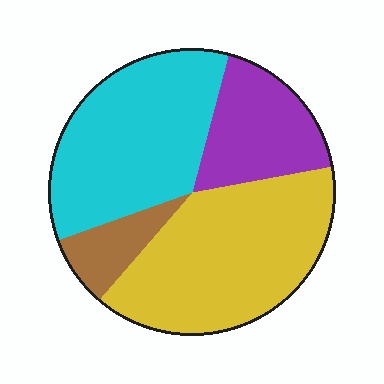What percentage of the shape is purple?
Purple covers roughly 20% of the shape.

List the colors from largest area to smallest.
From largest to smallest: yellow, cyan, purple, brown.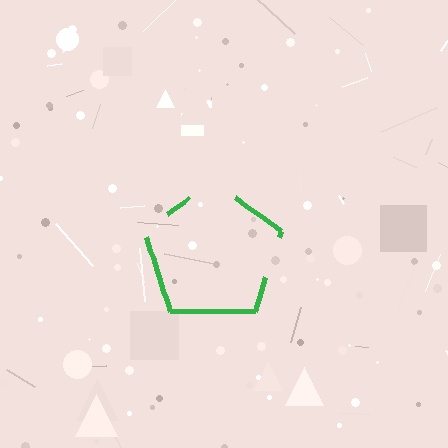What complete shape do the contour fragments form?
The contour fragments form a pentagon.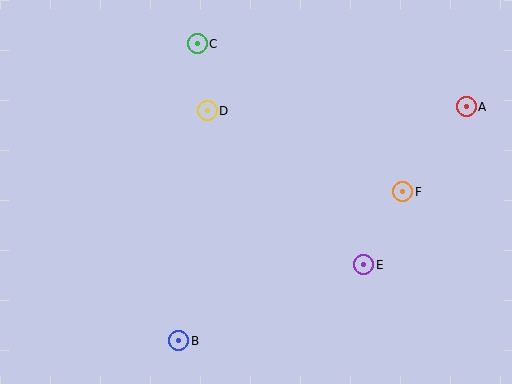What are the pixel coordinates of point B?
Point B is at (179, 341).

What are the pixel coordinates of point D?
Point D is at (207, 111).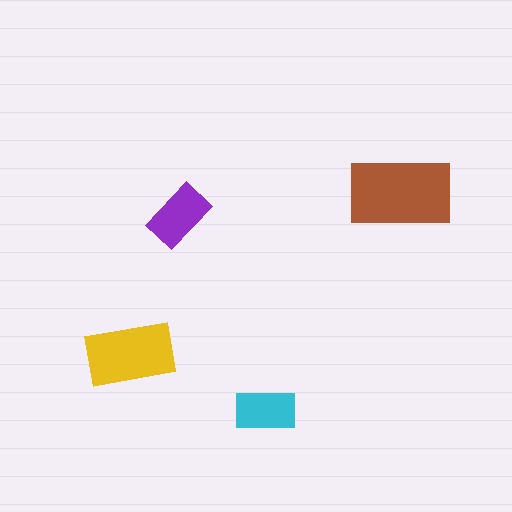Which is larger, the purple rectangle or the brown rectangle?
The brown one.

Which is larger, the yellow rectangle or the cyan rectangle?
The yellow one.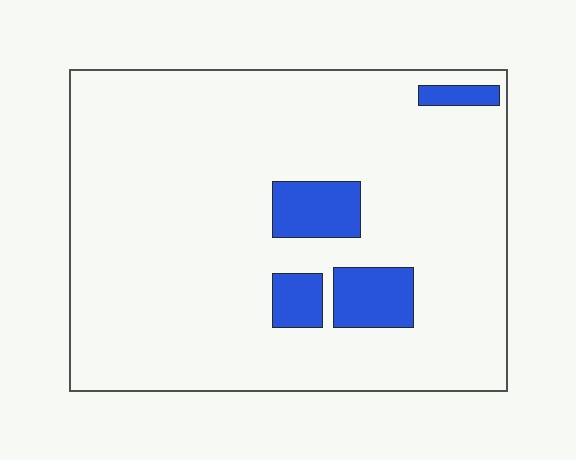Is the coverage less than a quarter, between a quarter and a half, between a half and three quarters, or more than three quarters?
Less than a quarter.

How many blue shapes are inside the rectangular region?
4.